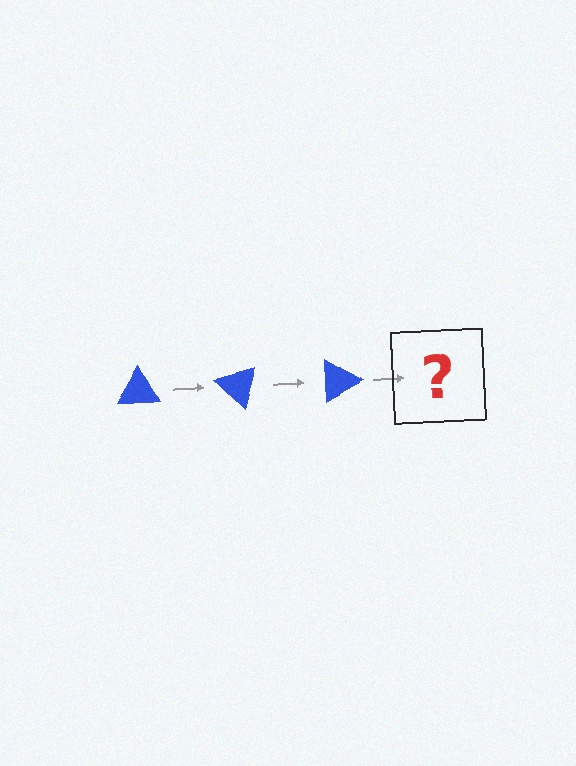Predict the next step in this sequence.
The next step is a blue triangle rotated 135 degrees.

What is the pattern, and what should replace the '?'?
The pattern is that the triangle rotates 45 degrees each step. The '?' should be a blue triangle rotated 135 degrees.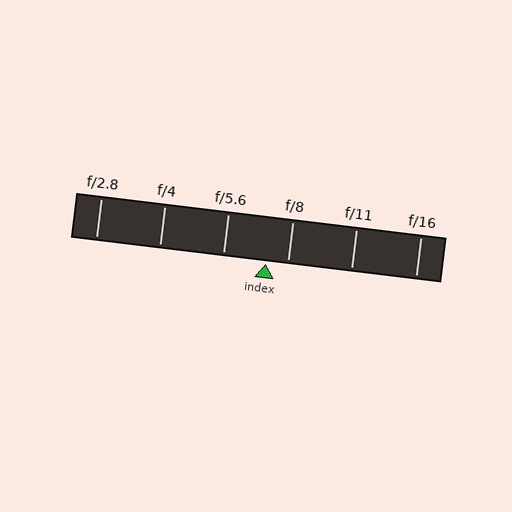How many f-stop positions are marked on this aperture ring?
There are 6 f-stop positions marked.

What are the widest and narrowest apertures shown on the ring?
The widest aperture shown is f/2.8 and the narrowest is f/16.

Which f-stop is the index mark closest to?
The index mark is closest to f/8.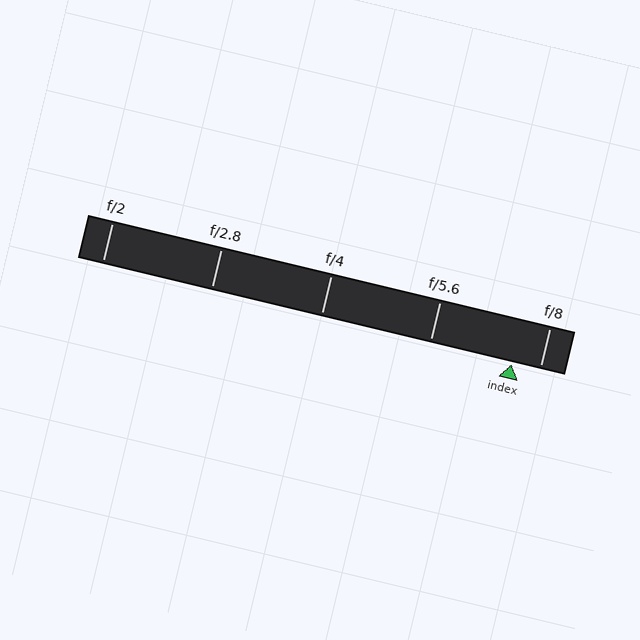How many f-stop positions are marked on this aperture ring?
There are 5 f-stop positions marked.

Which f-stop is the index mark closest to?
The index mark is closest to f/8.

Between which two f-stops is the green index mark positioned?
The index mark is between f/5.6 and f/8.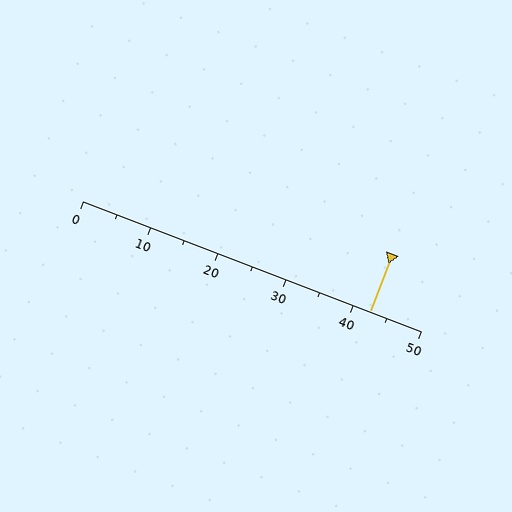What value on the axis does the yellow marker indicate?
The marker indicates approximately 42.5.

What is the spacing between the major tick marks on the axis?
The major ticks are spaced 10 apart.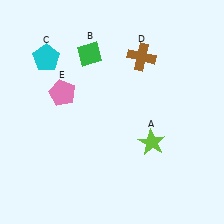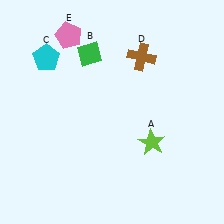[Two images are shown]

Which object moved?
The pink pentagon (E) moved up.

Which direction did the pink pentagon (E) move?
The pink pentagon (E) moved up.